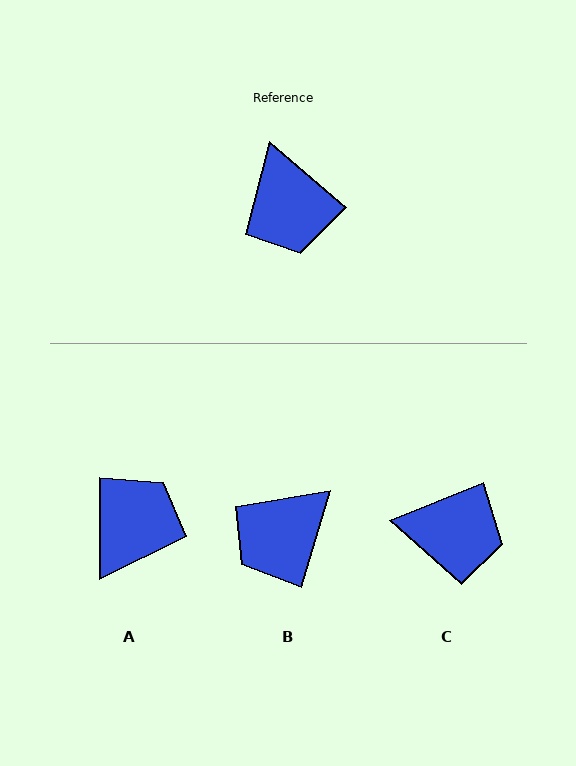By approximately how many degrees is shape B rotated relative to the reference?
Approximately 66 degrees clockwise.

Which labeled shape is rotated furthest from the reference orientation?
A, about 131 degrees away.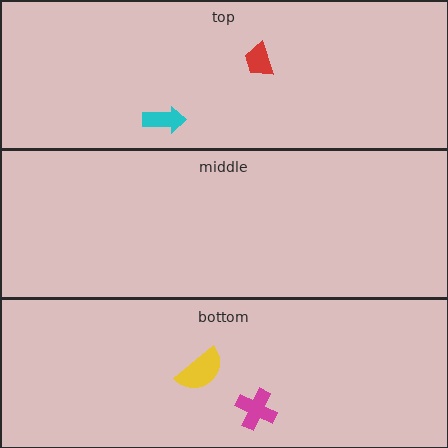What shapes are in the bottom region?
The yellow semicircle, the magenta cross.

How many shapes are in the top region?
2.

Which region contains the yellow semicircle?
The bottom region.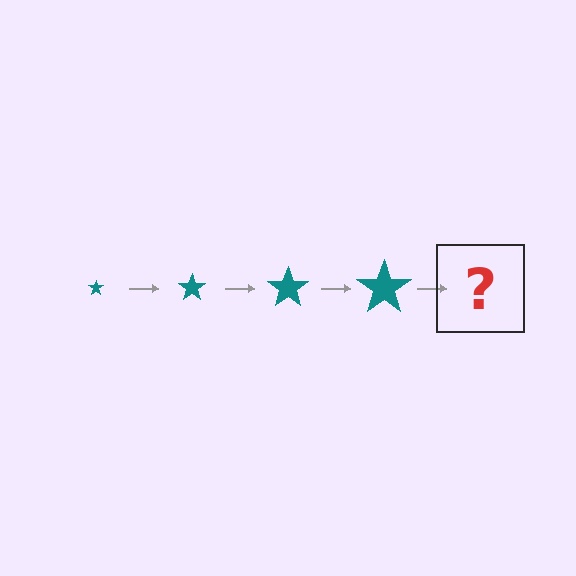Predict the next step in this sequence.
The next step is a teal star, larger than the previous one.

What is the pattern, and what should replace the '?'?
The pattern is that the star gets progressively larger each step. The '?' should be a teal star, larger than the previous one.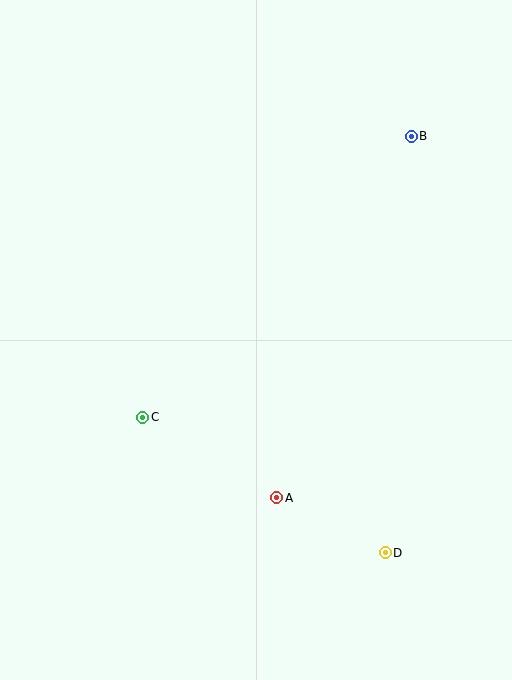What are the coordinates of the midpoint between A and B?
The midpoint between A and B is at (344, 317).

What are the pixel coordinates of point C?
Point C is at (143, 417).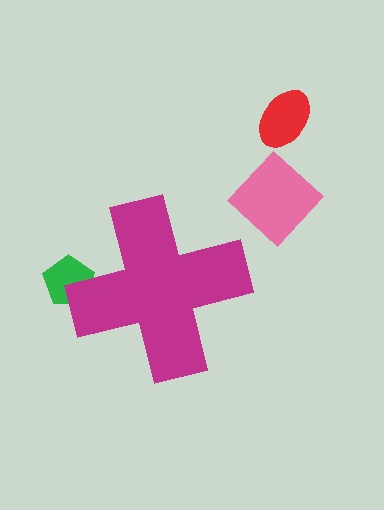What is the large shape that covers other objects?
A magenta cross.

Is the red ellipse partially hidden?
No, the red ellipse is fully visible.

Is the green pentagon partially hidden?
Yes, the green pentagon is partially hidden behind the magenta cross.